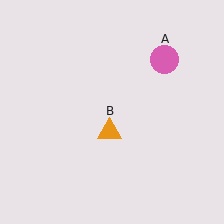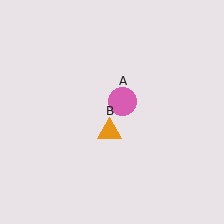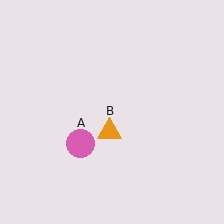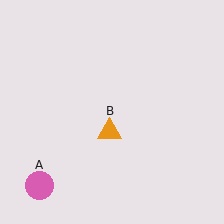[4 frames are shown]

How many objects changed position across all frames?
1 object changed position: pink circle (object A).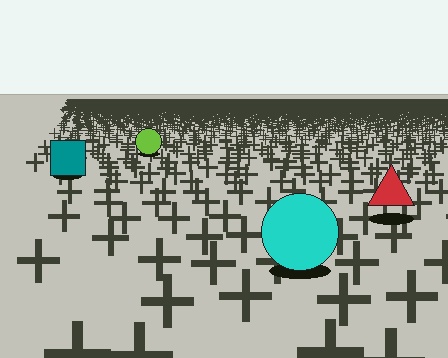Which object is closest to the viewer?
The cyan circle is closest. The texture marks near it are larger and more spread out.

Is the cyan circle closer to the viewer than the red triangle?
Yes. The cyan circle is closer — you can tell from the texture gradient: the ground texture is coarser near it.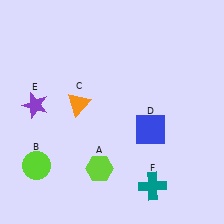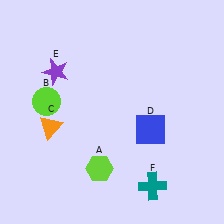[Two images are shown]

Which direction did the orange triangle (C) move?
The orange triangle (C) moved left.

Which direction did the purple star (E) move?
The purple star (E) moved up.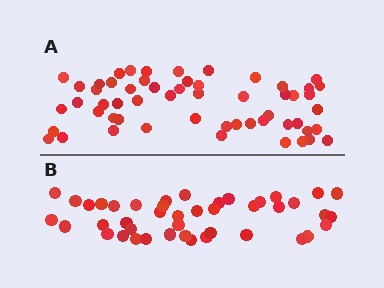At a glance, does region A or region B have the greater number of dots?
Region A (the top region) has more dots.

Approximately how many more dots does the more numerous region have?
Region A has approximately 15 more dots than region B.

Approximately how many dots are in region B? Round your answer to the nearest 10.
About 40 dots. (The exact count is 43, which rounds to 40.)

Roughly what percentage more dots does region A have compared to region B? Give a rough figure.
About 30% more.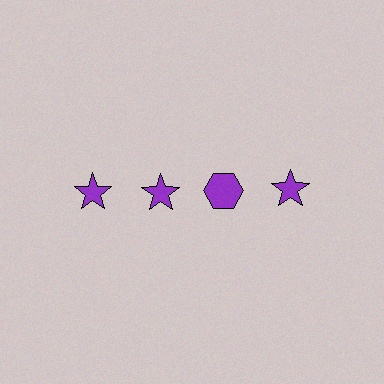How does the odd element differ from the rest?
It has a different shape: hexagon instead of star.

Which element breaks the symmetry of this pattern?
The purple hexagon in the top row, center column breaks the symmetry. All other shapes are purple stars.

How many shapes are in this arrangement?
There are 4 shapes arranged in a grid pattern.